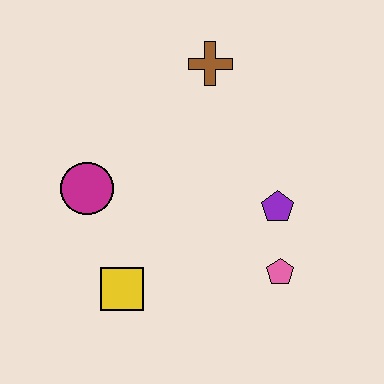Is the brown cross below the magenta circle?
No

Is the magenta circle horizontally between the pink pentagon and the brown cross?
No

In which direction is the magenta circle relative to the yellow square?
The magenta circle is above the yellow square.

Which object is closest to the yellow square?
The magenta circle is closest to the yellow square.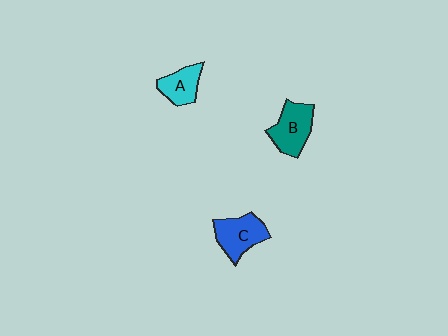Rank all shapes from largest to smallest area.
From largest to smallest: C (blue), B (teal), A (cyan).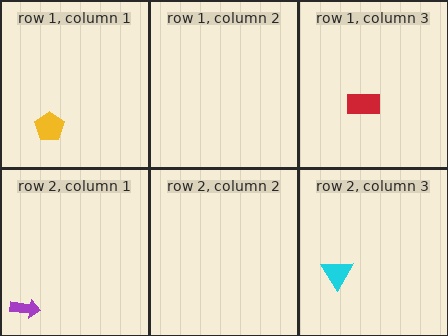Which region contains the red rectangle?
The row 1, column 3 region.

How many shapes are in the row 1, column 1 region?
1.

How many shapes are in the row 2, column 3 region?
1.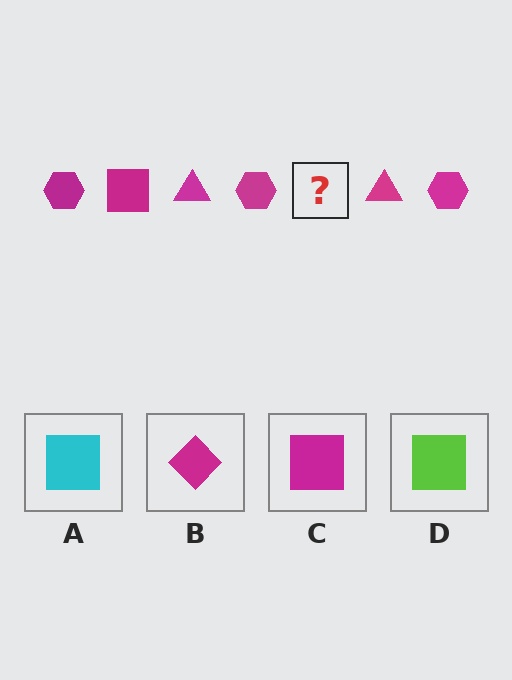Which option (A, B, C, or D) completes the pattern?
C.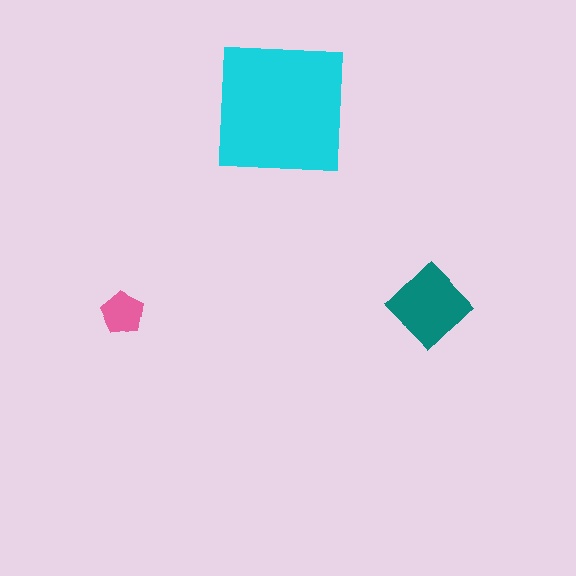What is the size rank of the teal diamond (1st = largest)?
2nd.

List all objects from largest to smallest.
The cyan square, the teal diamond, the pink pentagon.